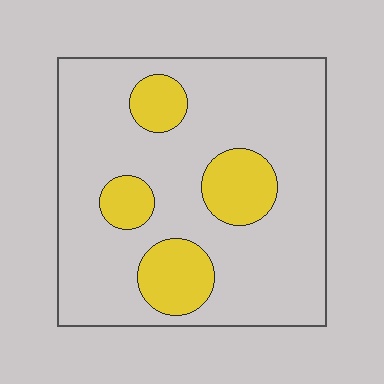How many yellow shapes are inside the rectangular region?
4.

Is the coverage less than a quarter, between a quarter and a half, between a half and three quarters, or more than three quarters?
Less than a quarter.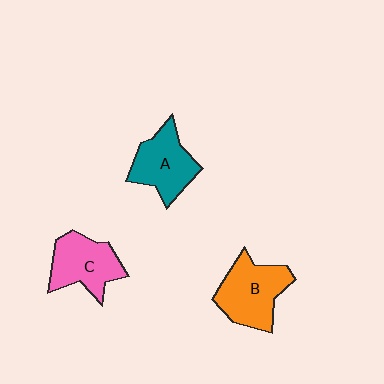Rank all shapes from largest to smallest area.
From largest to smallest: B (orange), C (pink), A (teal).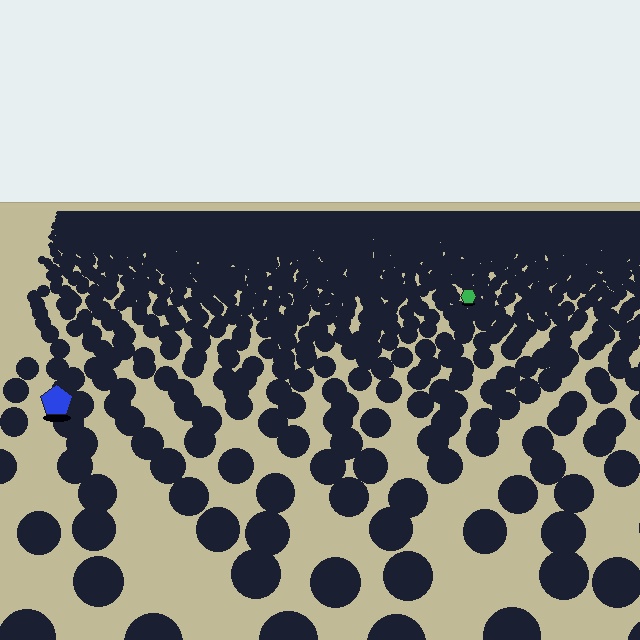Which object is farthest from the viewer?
The green hexagon is farthest from the viewer. It appears smaller and the ground texture around it is denser.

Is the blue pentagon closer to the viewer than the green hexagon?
Yes. The blue pentagon is closer — you can tell from the texture gradient: the ground texture is coarser near it.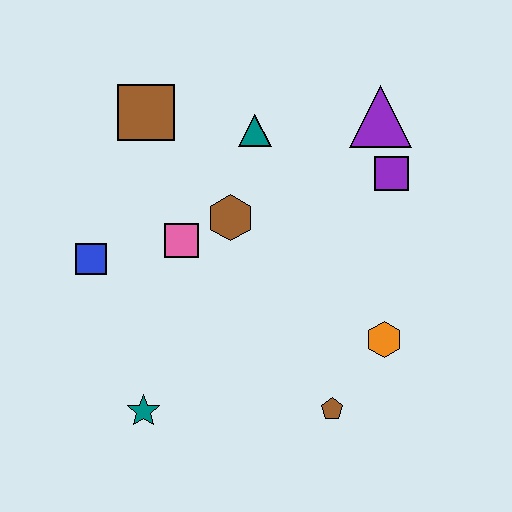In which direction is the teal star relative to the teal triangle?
The teal star is below the teal triangle.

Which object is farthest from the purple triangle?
The teal star is farthest from the purple triangle.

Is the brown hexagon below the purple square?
Yes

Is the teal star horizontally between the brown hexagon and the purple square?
No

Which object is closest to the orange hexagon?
The brown pentagon is closest to the orange hexagon.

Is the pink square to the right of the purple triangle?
No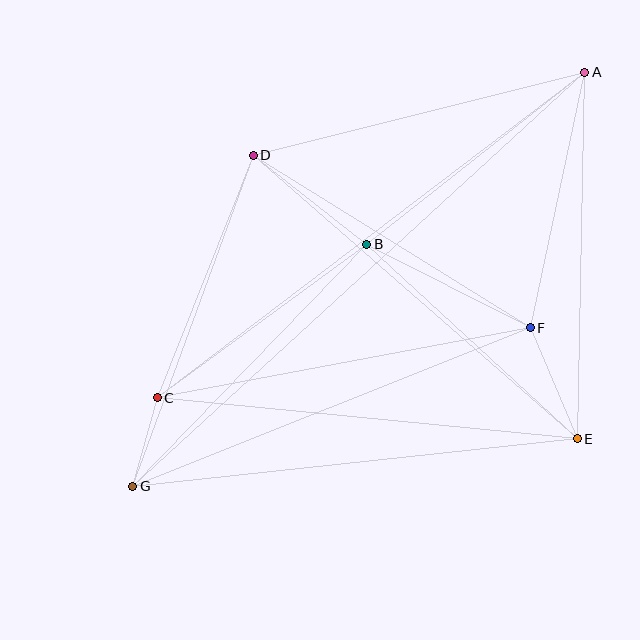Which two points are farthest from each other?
Points A and G are farthest from each other.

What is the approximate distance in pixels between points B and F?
The distance between B and F is approximately 184 pixels.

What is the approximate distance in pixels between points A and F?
The distance between A and F is approximately 261 pixels.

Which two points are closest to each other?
Points C and G are closest to each other.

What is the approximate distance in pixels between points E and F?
The distance between E and F is approximately 120 pixels.